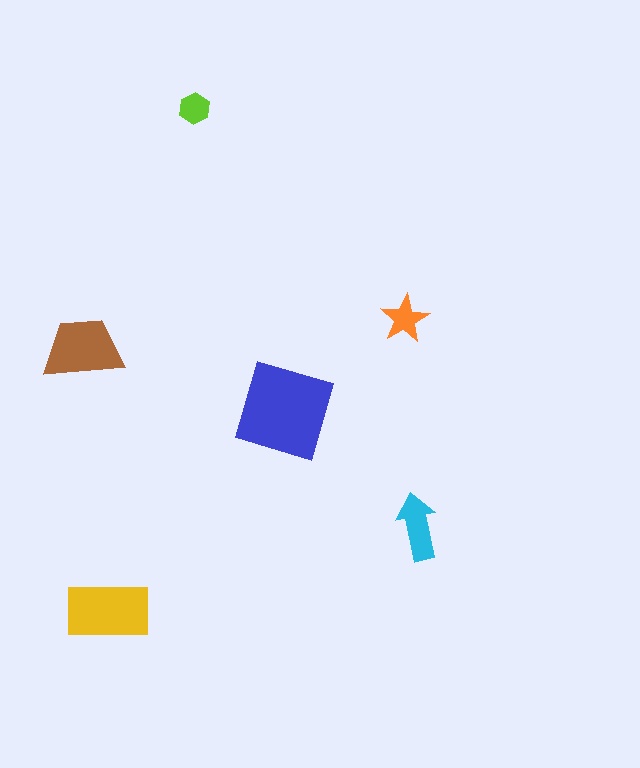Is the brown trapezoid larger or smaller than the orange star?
Larger.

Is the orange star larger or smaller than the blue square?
Smaller.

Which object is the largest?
The blue square.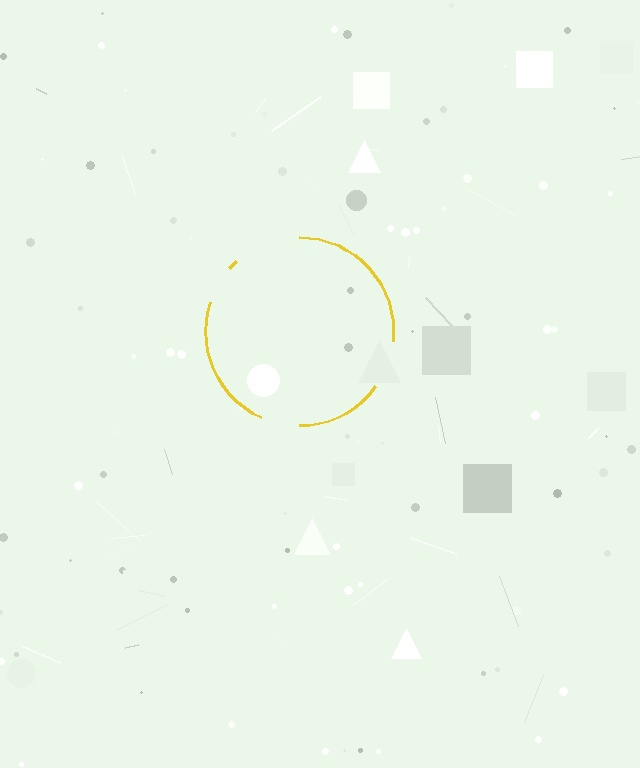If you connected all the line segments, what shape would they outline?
They would outline a circle.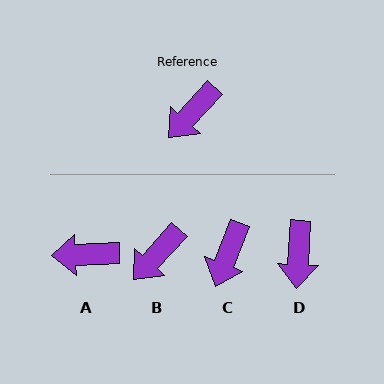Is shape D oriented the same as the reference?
No, it is off by about 39 degrees.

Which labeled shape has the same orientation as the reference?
B.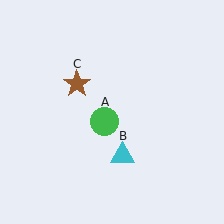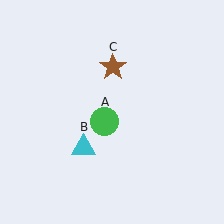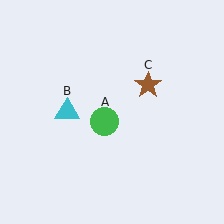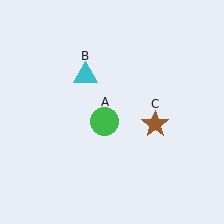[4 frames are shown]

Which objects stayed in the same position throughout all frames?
Green circle (object A) remained stationary.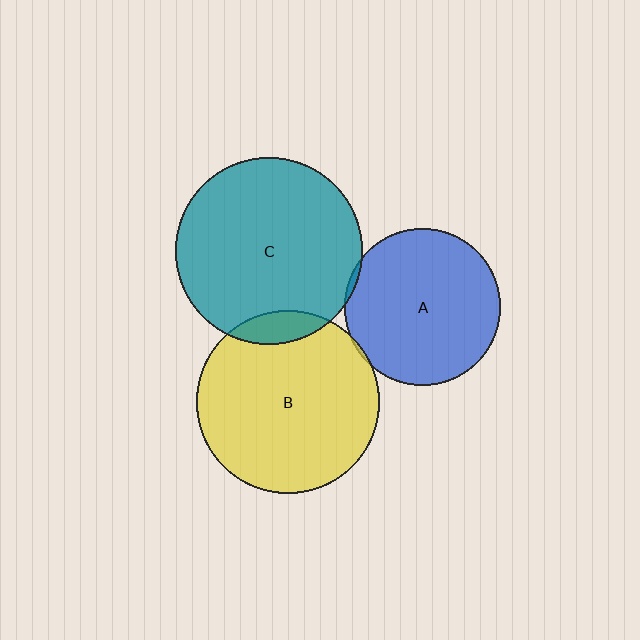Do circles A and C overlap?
Yes.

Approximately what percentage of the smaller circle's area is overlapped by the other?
Approximately 5%.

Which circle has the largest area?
Circle C (teal).